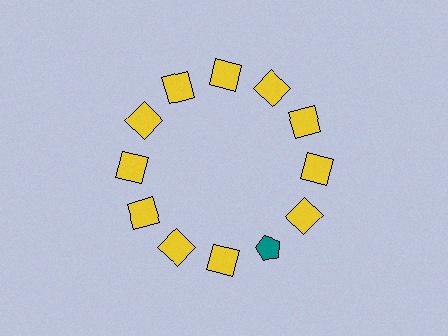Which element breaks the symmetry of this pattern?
The teal pentagon at roughly the 5 o'clock position breaks the symmetry. All other shapes are yellow squares.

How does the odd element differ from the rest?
It differs in both color (teal instead of yellow) and shape (pentagon instead of square).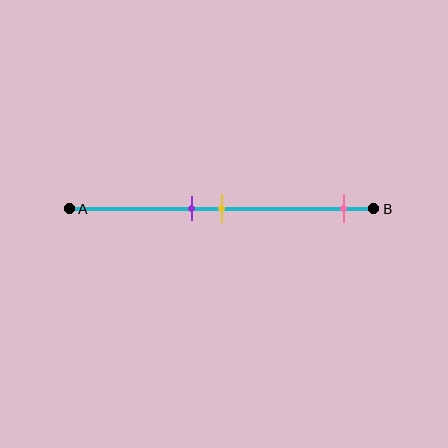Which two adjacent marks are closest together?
The purple and yellow marks are the closest adjacent pair.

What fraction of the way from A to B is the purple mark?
The purple mark is approximately 40% (0.4) of the way from A to B.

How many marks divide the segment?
There are 3 marks dividing the segment.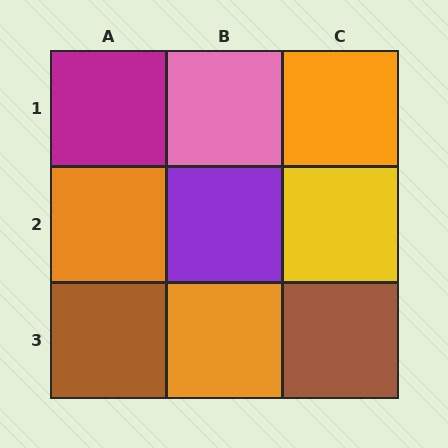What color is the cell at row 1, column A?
Magenta.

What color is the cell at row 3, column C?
Brown.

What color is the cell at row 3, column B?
Orange.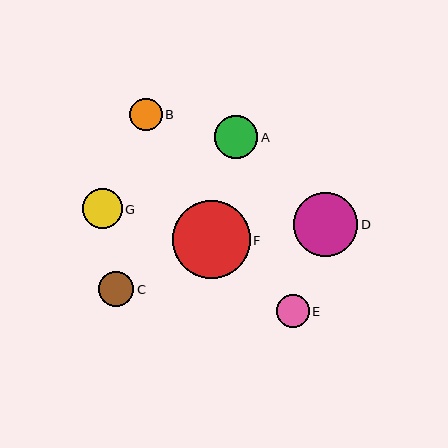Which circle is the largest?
Circle F is the largest with a size of approximately 78 pixels.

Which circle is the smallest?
Circle B is the smallest with a size of approximately 32 pixels.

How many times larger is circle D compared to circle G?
Circle D is approximately 1.6 times the size of circle G.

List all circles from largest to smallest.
From largest to smallest: F, D, A, G, C, E, B.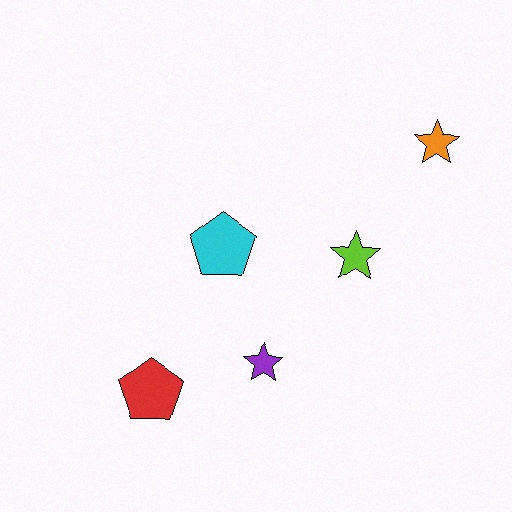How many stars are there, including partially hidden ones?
There are 3 stars.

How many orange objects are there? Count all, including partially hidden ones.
There is 1 orange object.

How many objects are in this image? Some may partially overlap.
There are 5 objects.